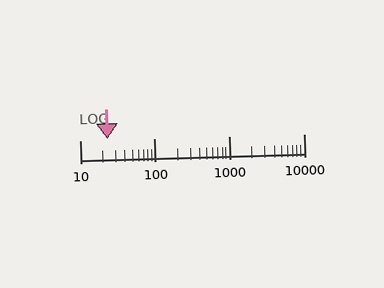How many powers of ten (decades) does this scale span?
The scale spans 3 decades, from 10 to 10000.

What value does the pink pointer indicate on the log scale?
The pointer indicates approximately 23.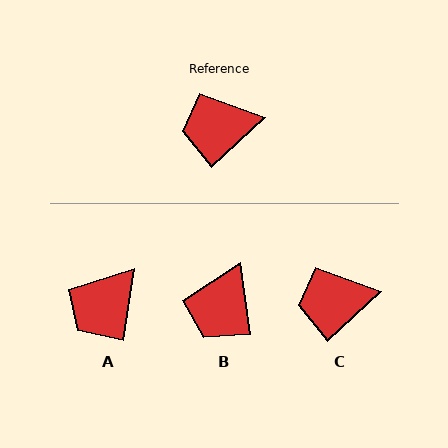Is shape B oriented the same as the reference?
No, it is off by about 54 degrees.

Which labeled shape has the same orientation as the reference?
C.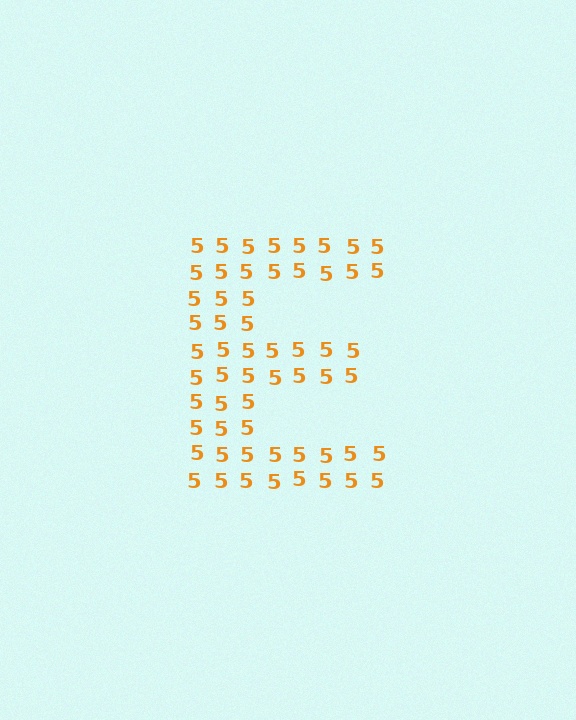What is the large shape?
The large shape is the letter E.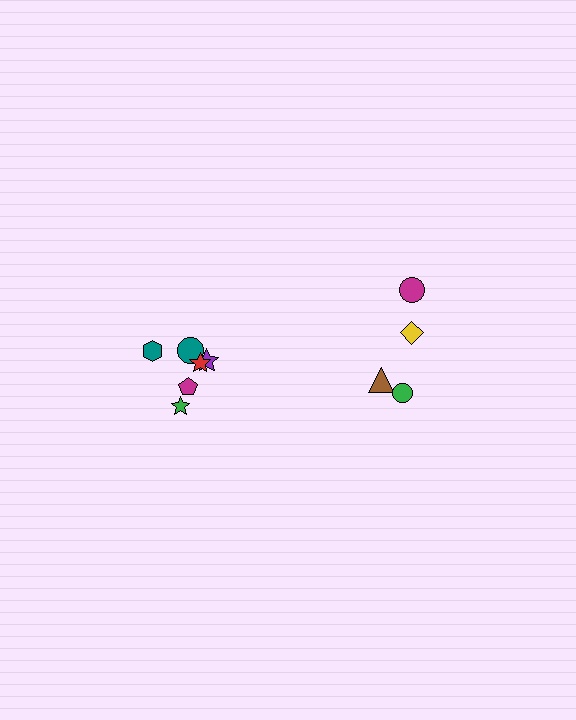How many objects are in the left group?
There are 6 objects.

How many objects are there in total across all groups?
There are 10 objects.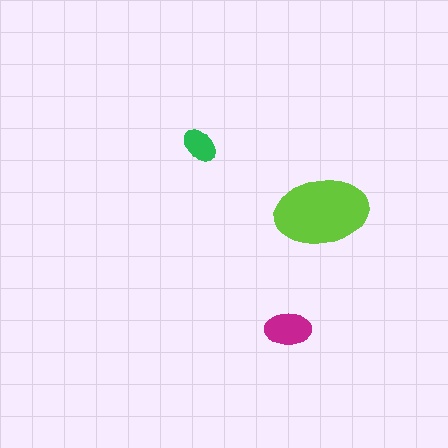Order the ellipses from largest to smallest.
the lime one, the magenta one, the green one.